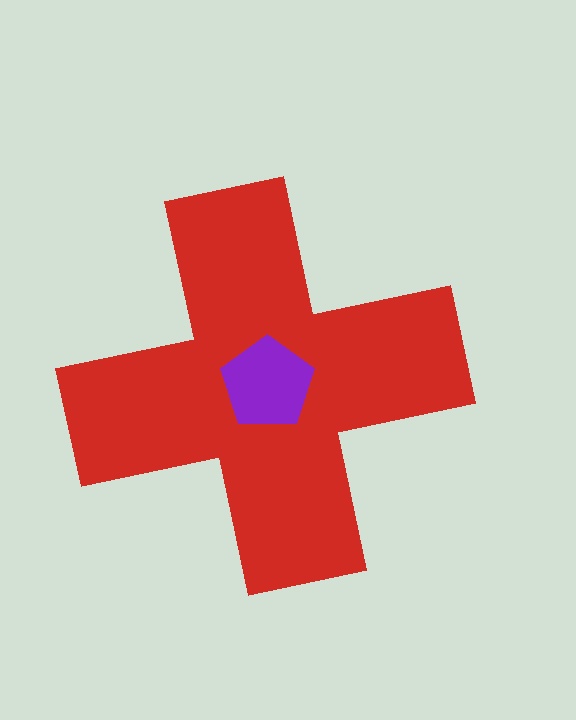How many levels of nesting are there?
2.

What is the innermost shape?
The purple pentagon.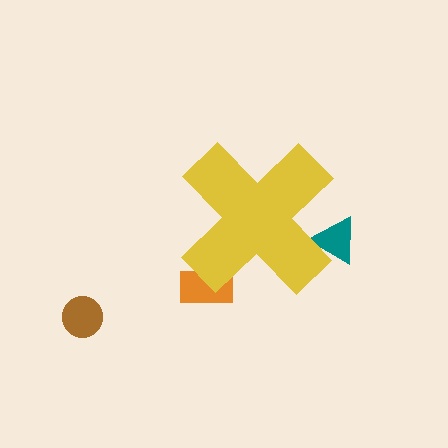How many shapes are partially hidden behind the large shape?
2 shapes are partially hidden.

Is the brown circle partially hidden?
No, the brown circle is fully visible.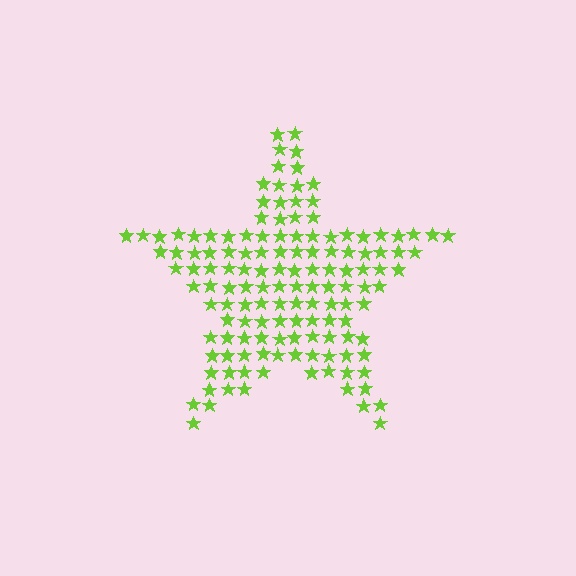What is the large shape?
The large shape is a star.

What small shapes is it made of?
It is made of small stars.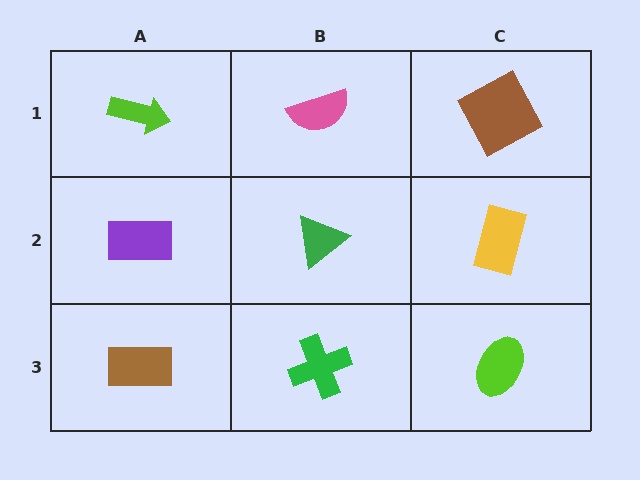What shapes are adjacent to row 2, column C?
A brown square (row 1, column C), a lime ellipse (row 3, column C), a green triangle (row 2, column B).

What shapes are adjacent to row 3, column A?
A purple rectangle (row 2, column A), a green cross (row 3, column B).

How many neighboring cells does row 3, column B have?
3.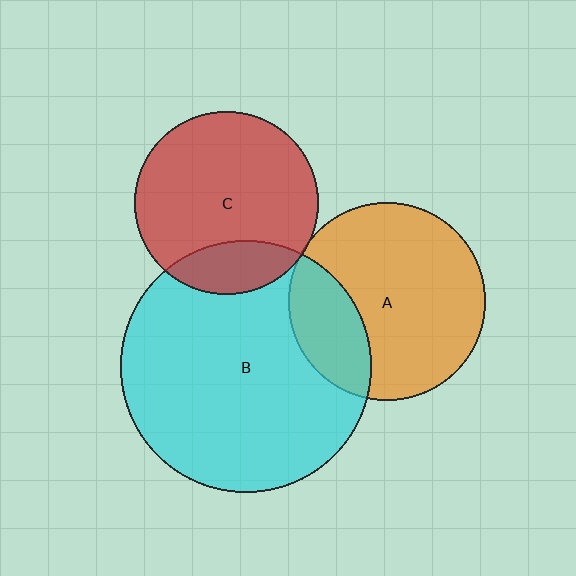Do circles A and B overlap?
Yes.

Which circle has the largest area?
Circle B (cyan).